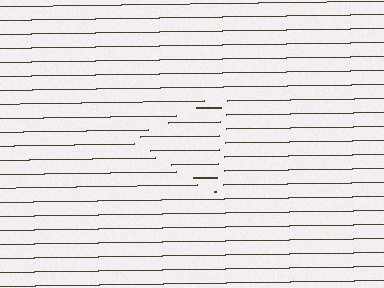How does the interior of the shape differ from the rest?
The interior of the shape contains the same grating, shifted by half a period — the contour is defined by the phase discontinuity where line-ends from the inner and outer gratings abut.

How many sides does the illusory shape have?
3 sides — the line-ends trace a triangle.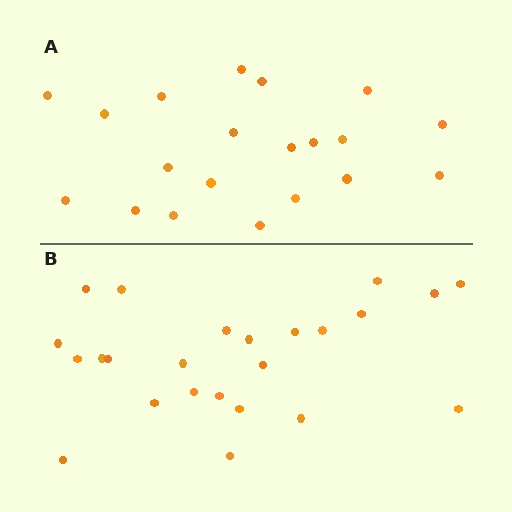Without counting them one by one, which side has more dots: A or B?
Region B (the bottom region) has more dots.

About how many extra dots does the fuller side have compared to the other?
Region B has about 4 more dots than region A.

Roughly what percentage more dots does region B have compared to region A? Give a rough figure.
About 20% more.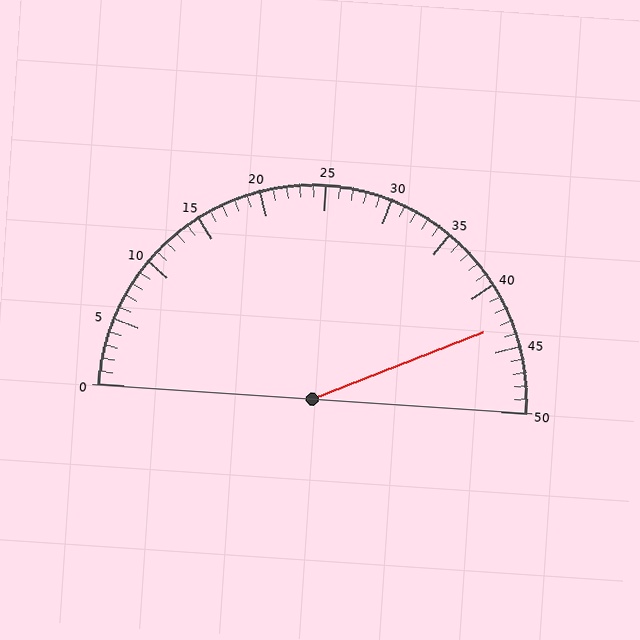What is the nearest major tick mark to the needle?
The nearest major tick mark is 45.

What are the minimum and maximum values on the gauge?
The gauge ranges from 0 to 50.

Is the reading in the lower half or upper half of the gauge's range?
The reading is in the upper half of the range (0 to 50).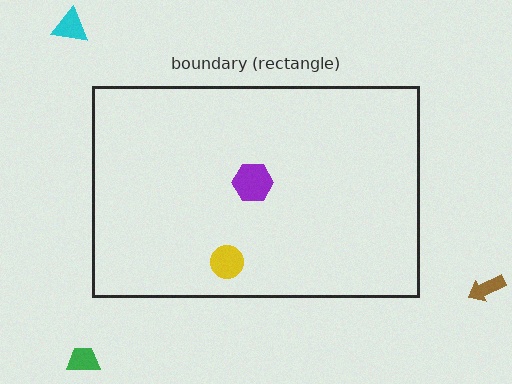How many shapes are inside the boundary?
2 inside, 3 outside.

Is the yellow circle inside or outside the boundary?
Inside.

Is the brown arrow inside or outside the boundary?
Outside.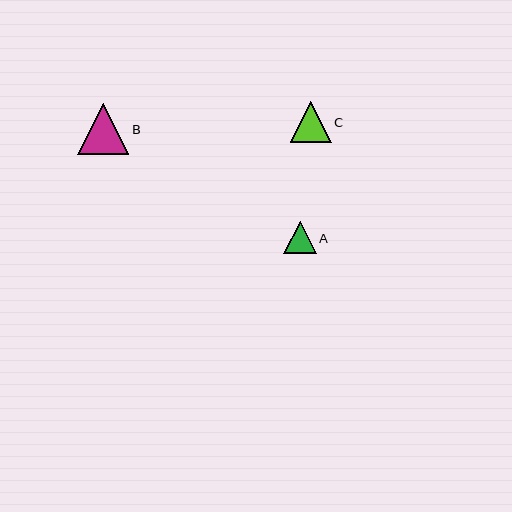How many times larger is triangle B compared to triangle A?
Triangle B is approximately 1.6 times the size of triangle A.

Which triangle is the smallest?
Triangle A is the smallest with a size of approximately 32 pixels.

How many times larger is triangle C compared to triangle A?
Triangle C is approximately 1.3 times the size of triangle A.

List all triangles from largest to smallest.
From largest to smallest: B, C, A.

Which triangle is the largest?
Triangle B is the largest with a size of approximately 51 pixels.